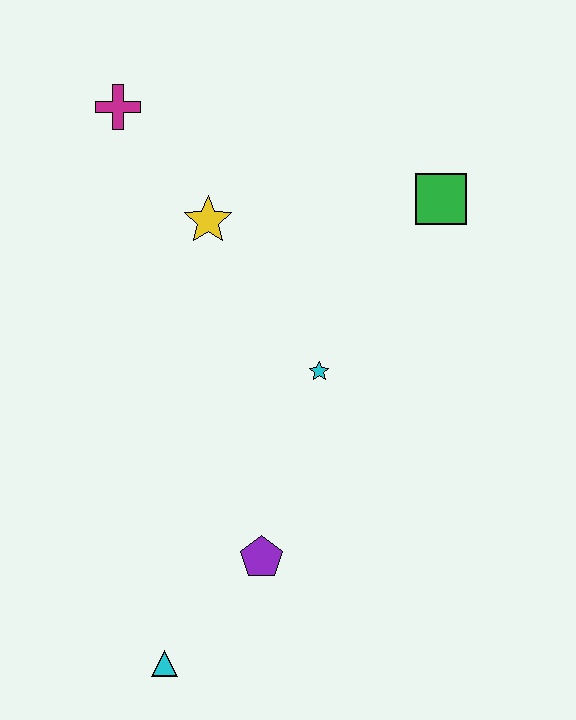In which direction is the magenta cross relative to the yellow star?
The magenta cross is above the yellow star.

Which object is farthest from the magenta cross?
The cyan triangle is farthest from the magenta cross.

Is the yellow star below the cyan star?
No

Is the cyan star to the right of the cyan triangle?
Yes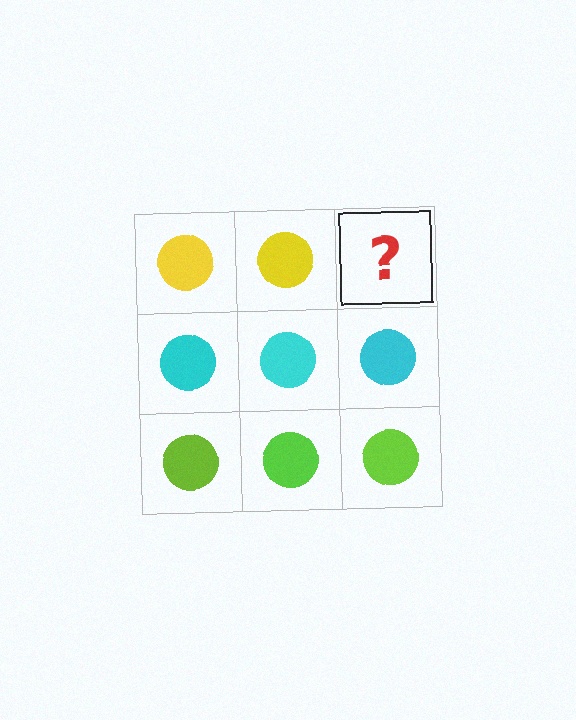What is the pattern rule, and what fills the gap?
The rule is that each row has a consistent color. The gap should be filled with a yellow circle.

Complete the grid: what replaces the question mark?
The question mark should be replaced with a yellow circle.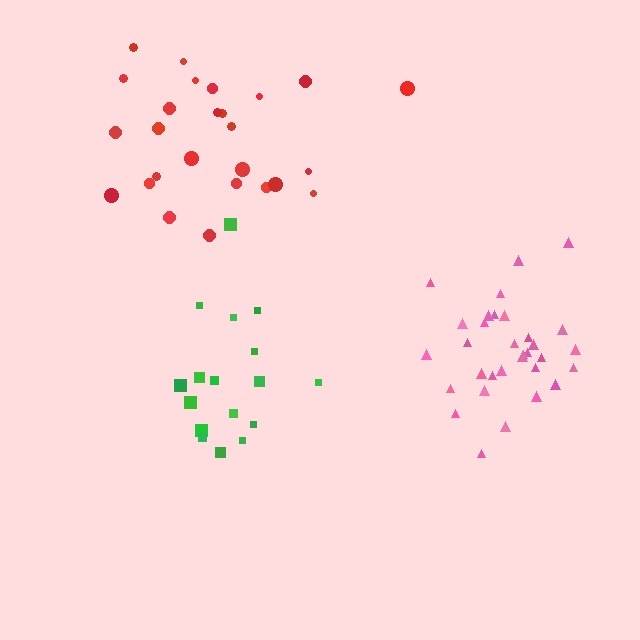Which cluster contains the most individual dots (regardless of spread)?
Pink (32).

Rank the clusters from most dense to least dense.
pink, green, red.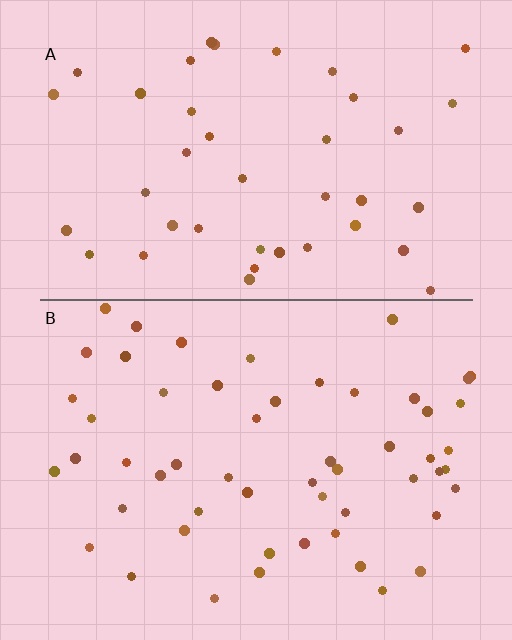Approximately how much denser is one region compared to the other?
Approximately 1.3× — region B over region A.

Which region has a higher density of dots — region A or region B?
B (the bottom).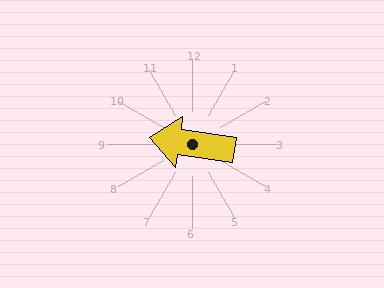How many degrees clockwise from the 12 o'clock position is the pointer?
Approximately 278 degrees.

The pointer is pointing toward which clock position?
Roughly 9 o'clock.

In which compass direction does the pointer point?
West.